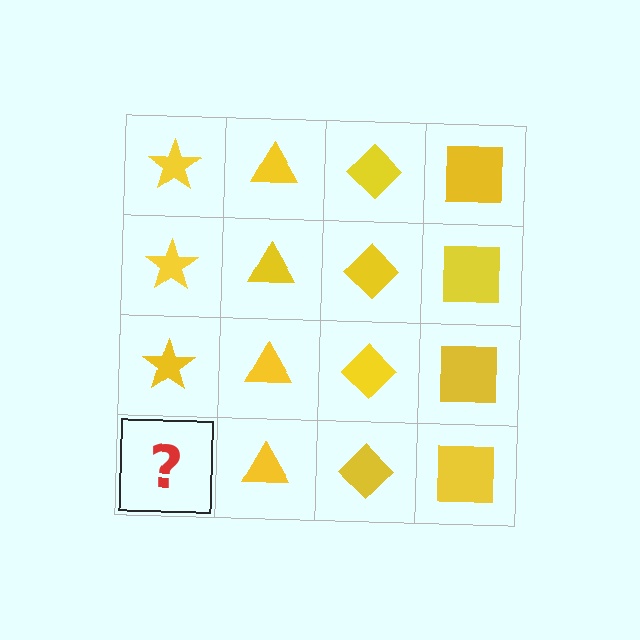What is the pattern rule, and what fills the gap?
The rule is that each column has a consistent shape. The gap should be filled with a yellow star.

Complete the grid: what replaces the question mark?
The question mark should be replaced with a yellow star.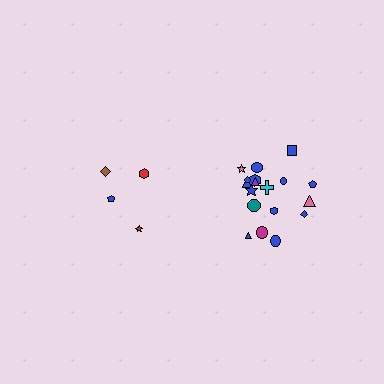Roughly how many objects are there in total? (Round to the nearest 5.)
Roughly 20 objects in total.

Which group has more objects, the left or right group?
The right group.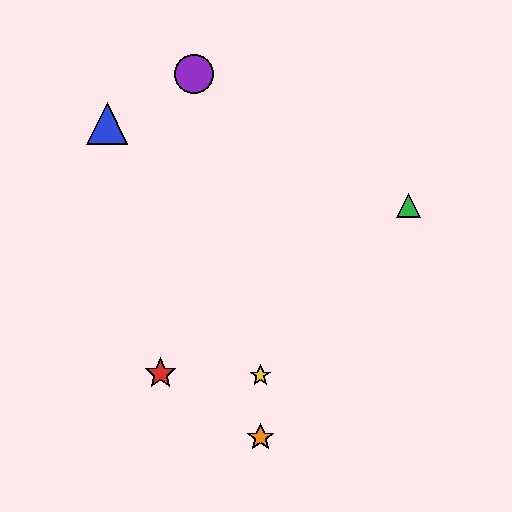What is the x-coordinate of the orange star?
The orange star is at x≈260.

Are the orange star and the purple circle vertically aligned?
No, the orange star is at x≈260 and the purple circle is at x≈194.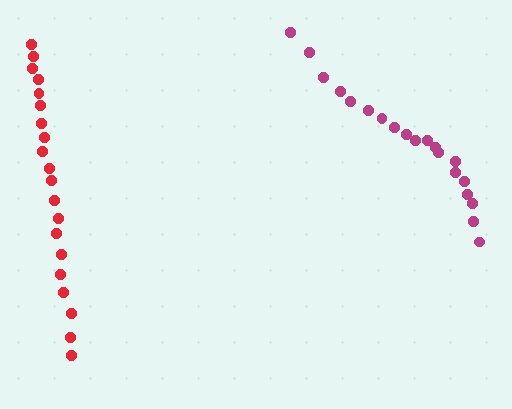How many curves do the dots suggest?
There are 2 distinct paths.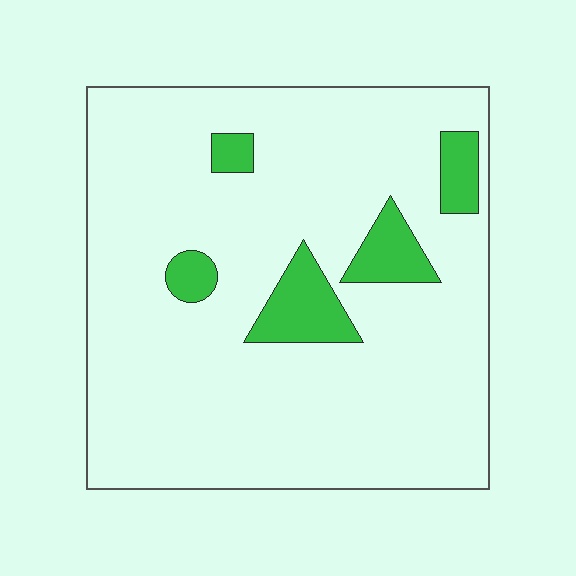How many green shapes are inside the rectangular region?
5.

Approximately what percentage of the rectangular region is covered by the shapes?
Approximately 10%.